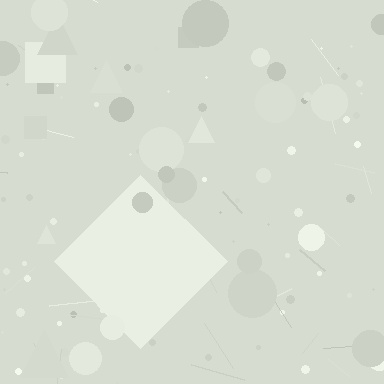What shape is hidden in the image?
A diamond is hidden in the image.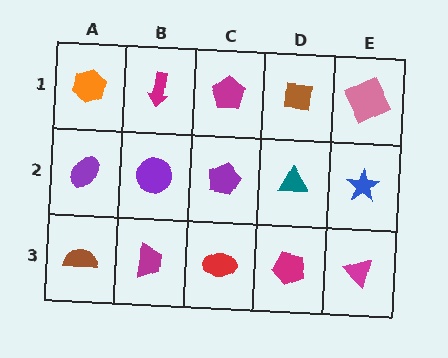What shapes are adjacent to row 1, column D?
A teal triangle (row 2, column D), a magenta pentagon (row 1, column C), a pink square (row 1, column E).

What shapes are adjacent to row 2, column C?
A magenta pentagon (row 1, column C), a red ellipse (row 3, column C), a purple circle (row 2, column B), a teal triangle (row 2, column D).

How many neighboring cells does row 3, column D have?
3.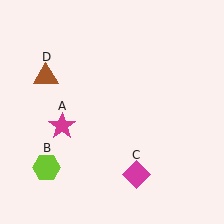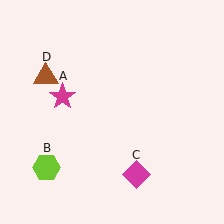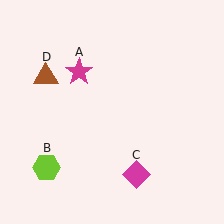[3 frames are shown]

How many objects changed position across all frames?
1 object changed position: magenta star (object A).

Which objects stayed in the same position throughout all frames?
Lime hexagon (object B) and magenta diamond (object C) and brown triangle (object D) remained stationary.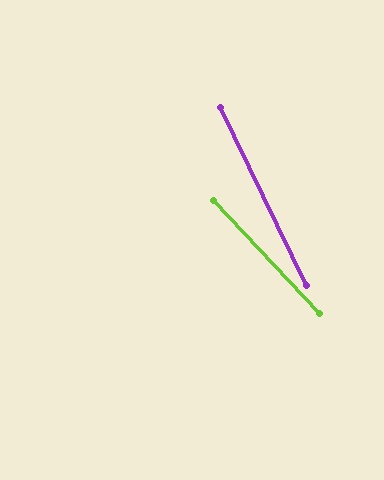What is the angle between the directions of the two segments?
Approximately 17 degrees.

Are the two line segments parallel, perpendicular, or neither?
Neither parallel nor perpendicular — they differ by about 17°.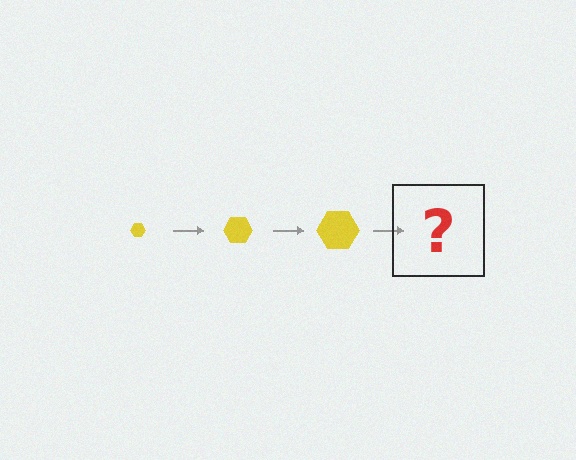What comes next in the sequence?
The next element should be a yellow hexagon, larger than the previous one.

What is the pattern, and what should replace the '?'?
The pattern is that the hexagon gets progressively larger each step. The '?' should be a yellow hexagon, larger than the previous one.